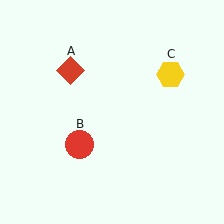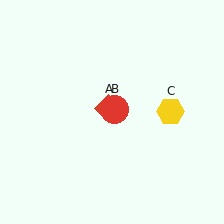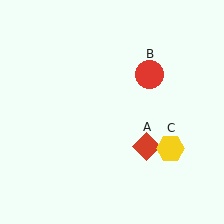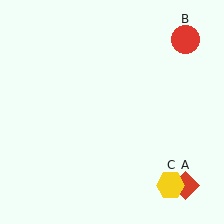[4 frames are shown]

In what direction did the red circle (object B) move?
The red circle (object B) moved up and to the right.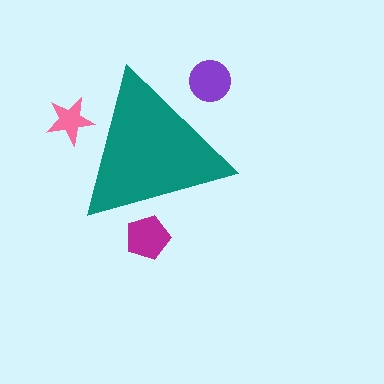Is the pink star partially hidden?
Yes, the pink star is partially hidden behind the teal triangle.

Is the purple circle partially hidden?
Yes, the purple circle is partially hidden behind the teal triangle.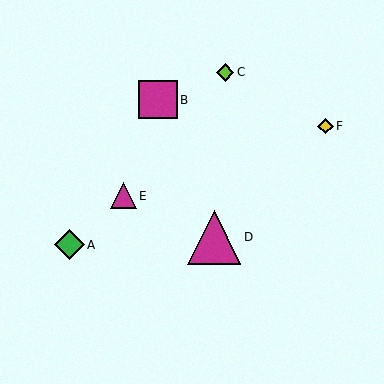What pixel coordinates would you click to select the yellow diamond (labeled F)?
Click at (325, 126) to select the yellow diamond F.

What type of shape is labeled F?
Shape F is a yellow diamond.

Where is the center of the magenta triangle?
The center of the magenta triangle is at (123, 196).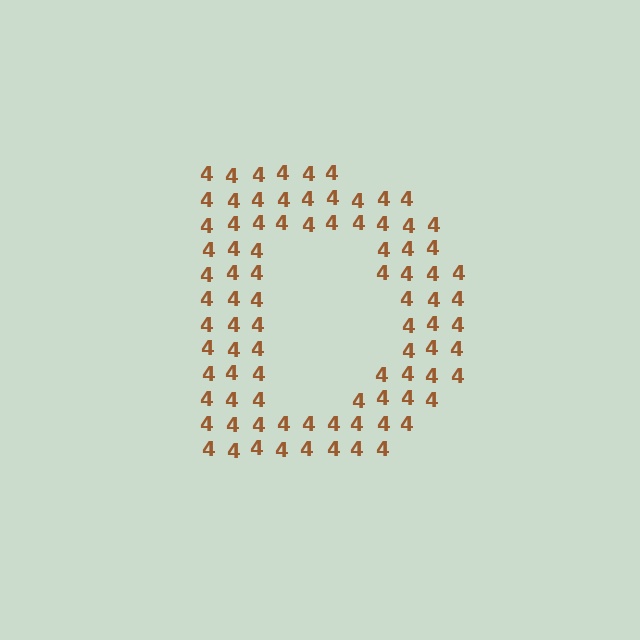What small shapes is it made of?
It is made of small digit 4's.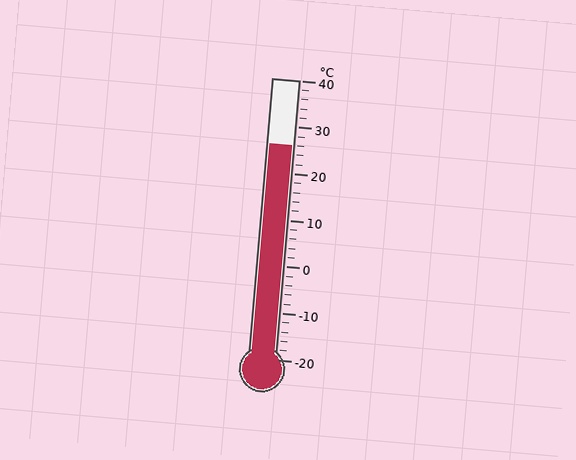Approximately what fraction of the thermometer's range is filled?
The thermometer is filled to approximately 75% of its range.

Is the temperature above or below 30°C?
The temperature is below 30°C.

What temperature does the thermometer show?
The thermometer shows approximately 26°C.